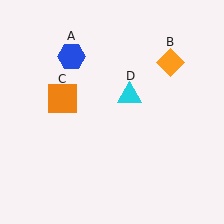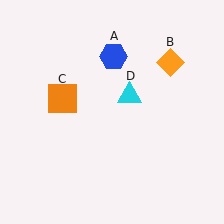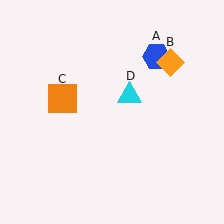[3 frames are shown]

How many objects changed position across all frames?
1 object changed position: blue hexagon (object A).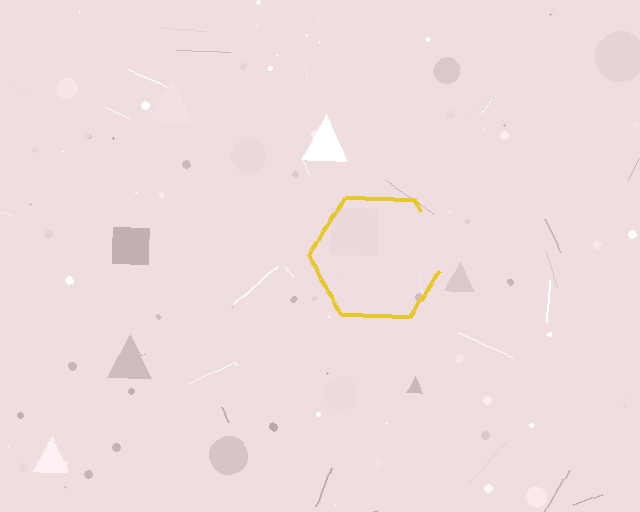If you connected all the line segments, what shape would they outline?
They would outline a hexagon.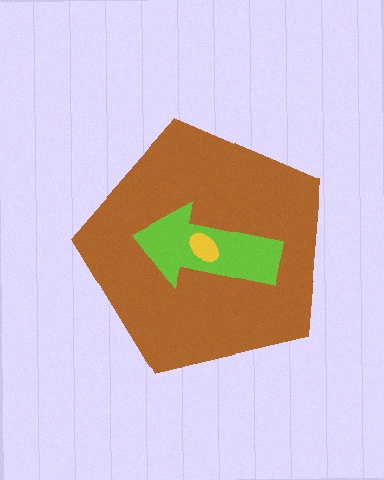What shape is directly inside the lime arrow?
The yellow ellipse.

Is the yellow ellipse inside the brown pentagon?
Yes.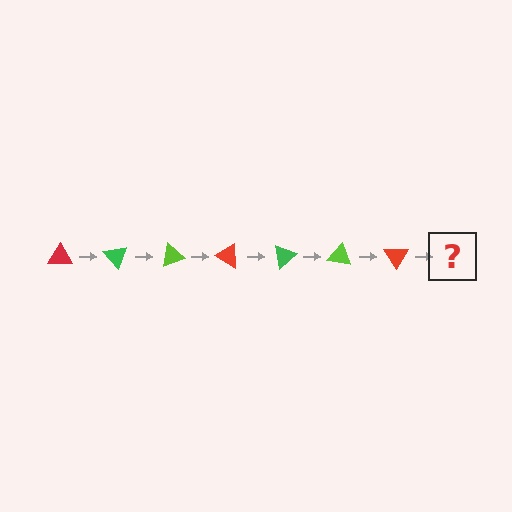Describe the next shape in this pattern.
It should be a green triangle, rotated 350 degrees from the start.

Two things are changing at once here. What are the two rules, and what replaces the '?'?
The two rules are that it rotates 50 degrees each step and the color cycles through red, green, and lime. The '?' should be a green triangle, rotated 350 degrees from the start.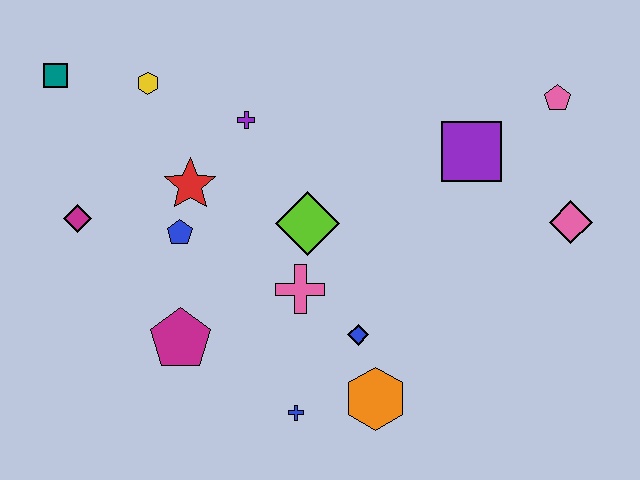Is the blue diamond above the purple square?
No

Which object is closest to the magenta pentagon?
The blue pentagon is closest to the magenta pentagon.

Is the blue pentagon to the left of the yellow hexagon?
No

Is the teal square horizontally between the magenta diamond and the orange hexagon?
No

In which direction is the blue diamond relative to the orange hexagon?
The blue diamond is above the orange hexagon.